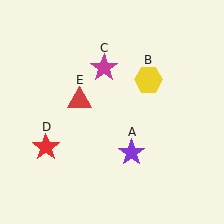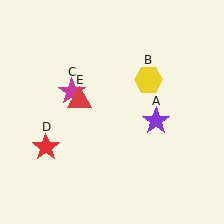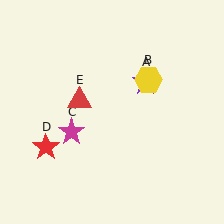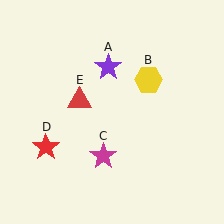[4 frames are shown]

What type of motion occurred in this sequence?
The purple star (object A), magenta star (object C) rotated counterclockwise around the center of the scene.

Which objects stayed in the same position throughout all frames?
Yellow hexagon (object B) and red star (object D) and red triangle (object E) remained stationary.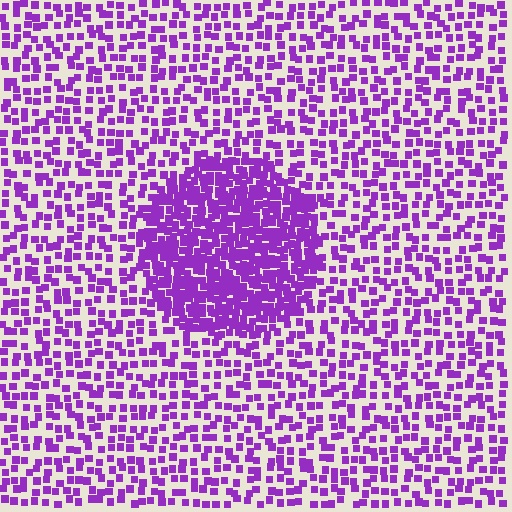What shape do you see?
I see a circle.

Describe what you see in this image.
The image contains small purple elements arranged at two different densities. A circle-shaped region is visible where the elements are more densely packed than the surrounding area.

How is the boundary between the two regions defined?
The boundary is defined by a change in element density (approximately 2.4x ratio). All elements are the same color, size, and shape.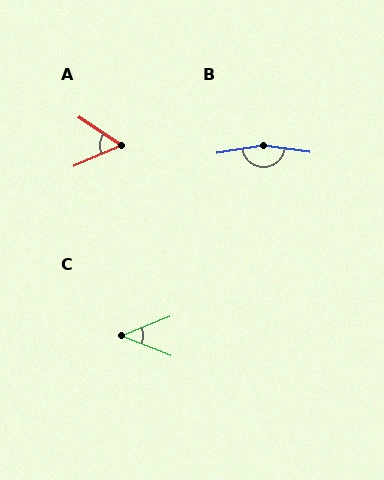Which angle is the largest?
B, at approximately 162 degrees.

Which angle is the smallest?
C, at approximately 44 degrees.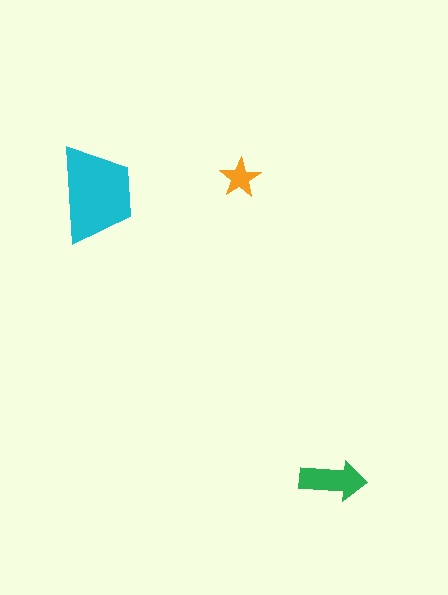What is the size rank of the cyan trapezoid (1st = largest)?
1st.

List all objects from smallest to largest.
The orange star, the green arrow, the cyan trapezoid.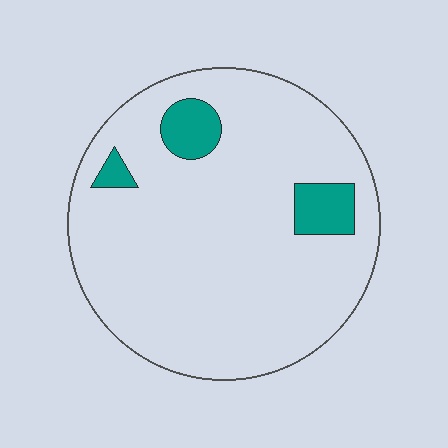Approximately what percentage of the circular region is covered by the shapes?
Approximately 10%.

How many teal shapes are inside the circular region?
3.